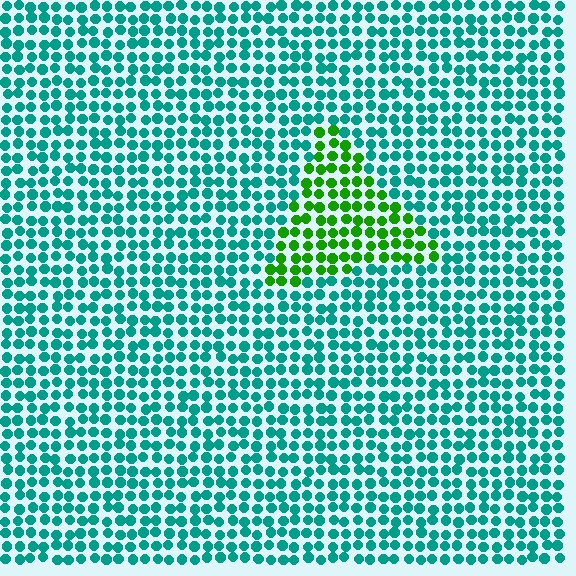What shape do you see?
I see a triangle.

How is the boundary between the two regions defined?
The boundary is defined purely by a slight shift in hue (about 58 degrees). Spacing, size, and orientation are identical on both sides.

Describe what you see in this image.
The image is filled with small teal elements in a uniform arrangement. A triangle-shaped region is visible where the elements are tinted to a slightly different hue, forming a subtle color boundary.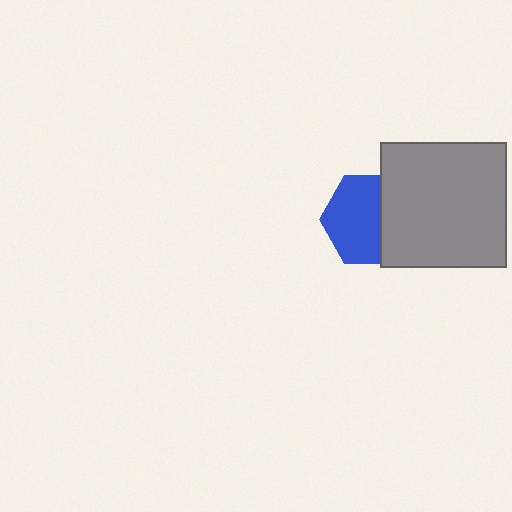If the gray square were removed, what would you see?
You would see the complete blue hexagon.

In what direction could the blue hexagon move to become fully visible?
The blue hexagon could move left. That would shift it out from behind the gray square entirely.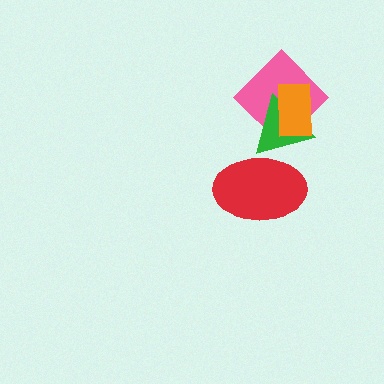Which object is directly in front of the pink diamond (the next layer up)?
The green triangle is directly in front of the pink diamond.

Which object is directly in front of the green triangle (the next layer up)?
The orange rectangle is directly in front of the green triangle.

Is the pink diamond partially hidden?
Yes, it is partially covered by another shape.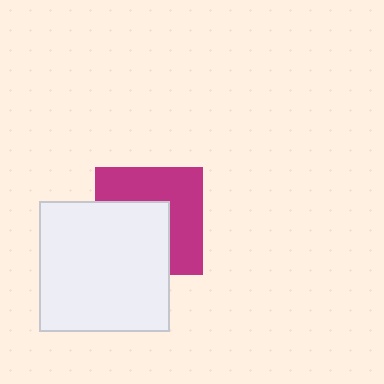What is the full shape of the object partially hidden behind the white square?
The partially hidden object is a magenta square.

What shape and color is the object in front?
The object in front is a white square.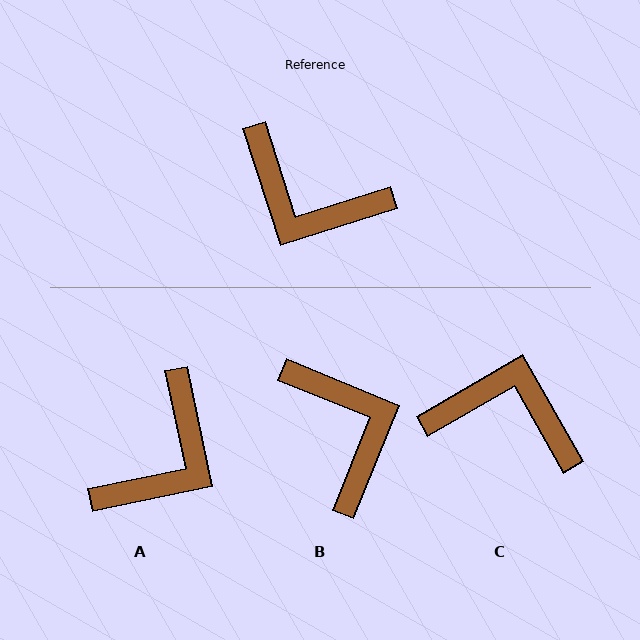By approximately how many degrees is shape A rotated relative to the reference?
Approximately 84 degrees counter-clockwise.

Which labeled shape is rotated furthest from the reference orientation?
C, about 168 degrees away.